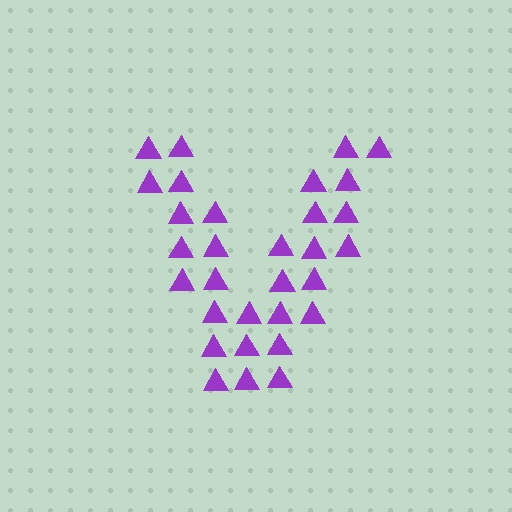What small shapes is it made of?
It is made of small triangles.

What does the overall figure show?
The overall figure shows the letter V.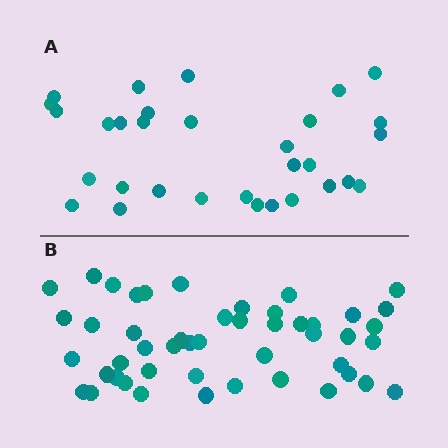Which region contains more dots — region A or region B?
Region B (the bottom region) has more dots.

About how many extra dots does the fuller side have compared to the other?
Region B has approximately 15 more dots than region A.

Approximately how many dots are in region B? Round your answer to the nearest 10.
About 50 dots. (The exact count is 48, which rounds to 50.)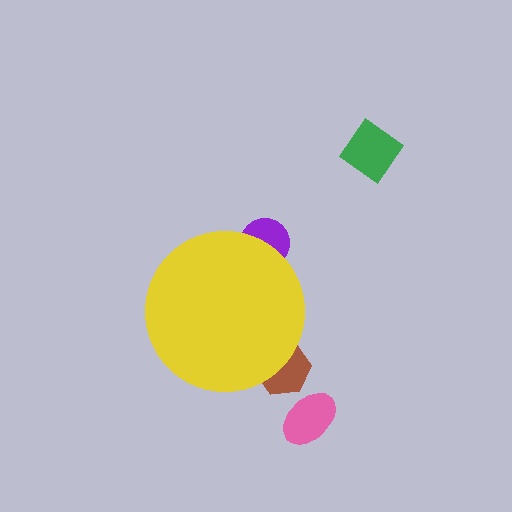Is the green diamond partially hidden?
No, the green diamond is fully visible.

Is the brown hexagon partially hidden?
Yes, the brown hexagon is partially hidden behind the yellow circle.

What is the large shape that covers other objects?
A yellow circle.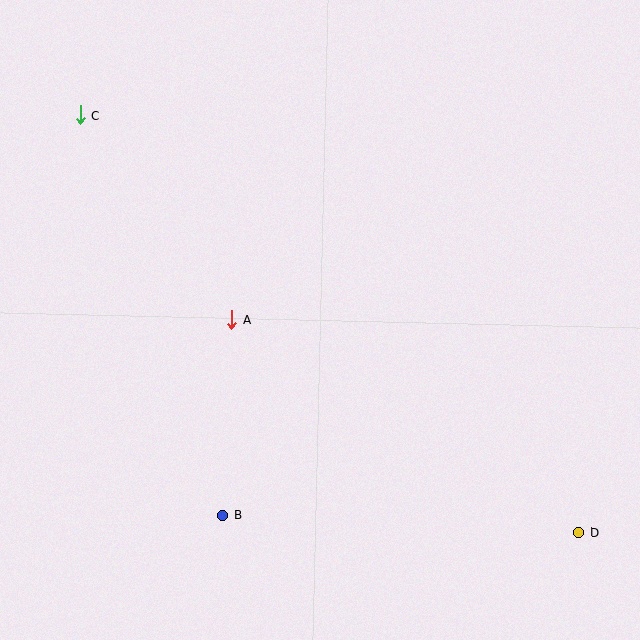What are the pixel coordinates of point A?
Point A is at (232, 320).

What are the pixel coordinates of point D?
Point D is at (579, 532).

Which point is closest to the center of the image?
Point A at (232, 320) is closest to the center.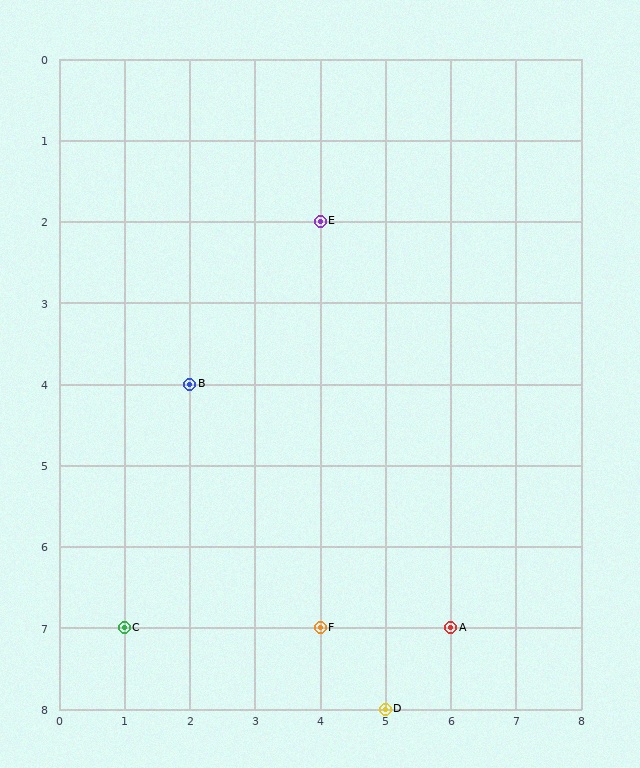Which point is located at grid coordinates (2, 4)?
Point B is at (2, 4).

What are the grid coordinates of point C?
Point C is at grid coordinates (1, 7).